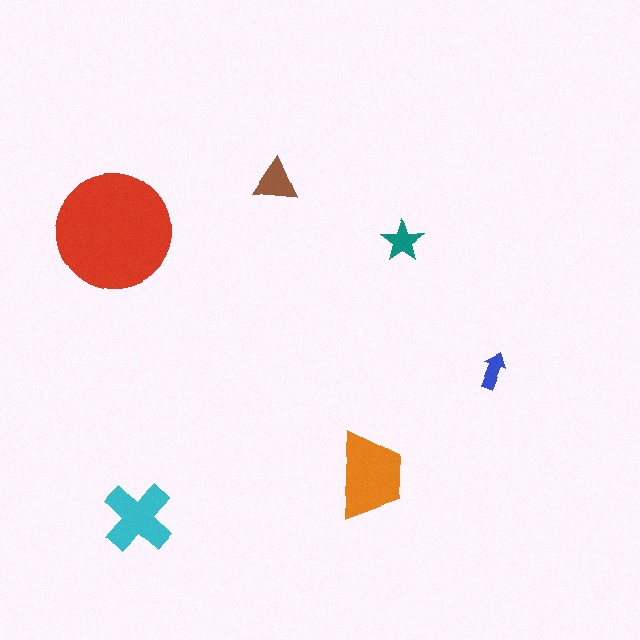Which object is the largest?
The red circle.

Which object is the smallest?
The blue arrow.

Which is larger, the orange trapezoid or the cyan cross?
The orange trapezoid.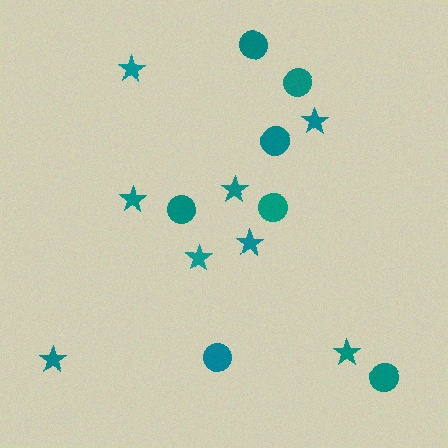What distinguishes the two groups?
There are 2 groups: one group of circles (7) and one group of stars (8).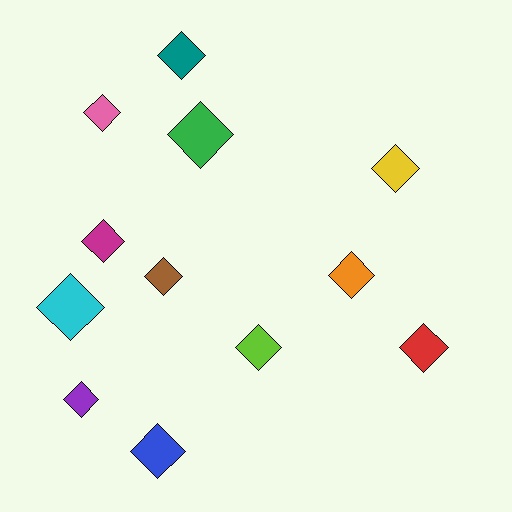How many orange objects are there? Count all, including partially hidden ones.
There is 1 orange object.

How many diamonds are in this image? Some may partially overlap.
There are 12 diamonds.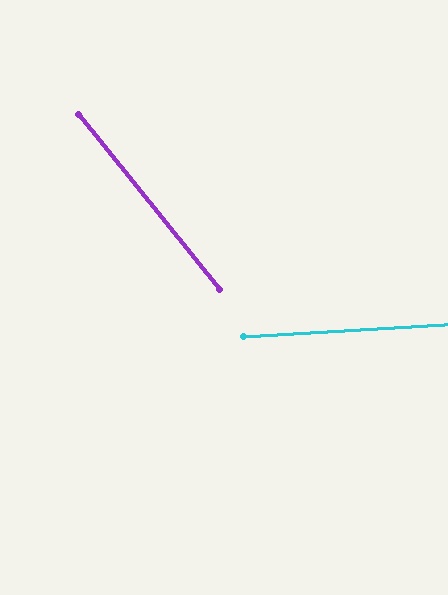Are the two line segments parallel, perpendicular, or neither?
Neither parallel nor perpendicular — they differ by about 55°.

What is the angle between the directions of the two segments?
Approximately 55 degrees.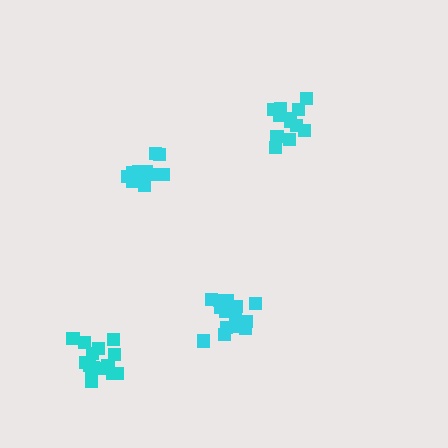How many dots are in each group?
Group 1: 11 dots, Group 2: 15 dots, Group 3: 12 dots, Group 4: 15 dots (53 total).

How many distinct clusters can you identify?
There are 4 distinct clusters.